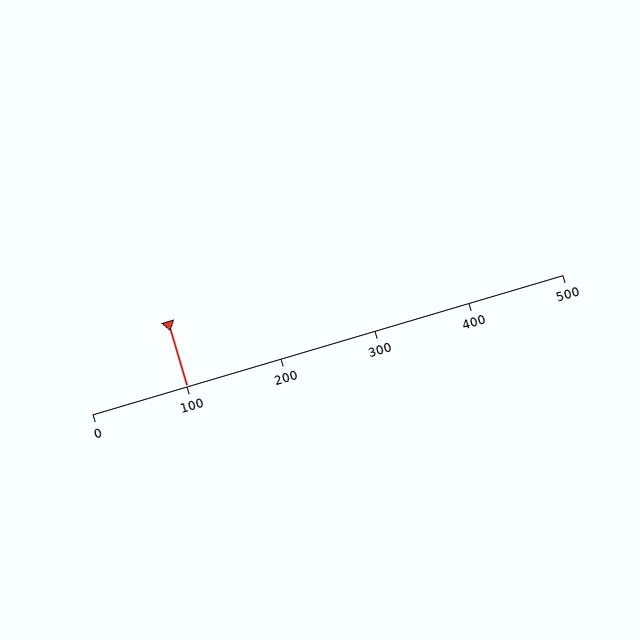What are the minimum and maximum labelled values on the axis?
The axis runs from 0 to 500.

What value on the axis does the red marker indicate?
The marker indicates approximately 100.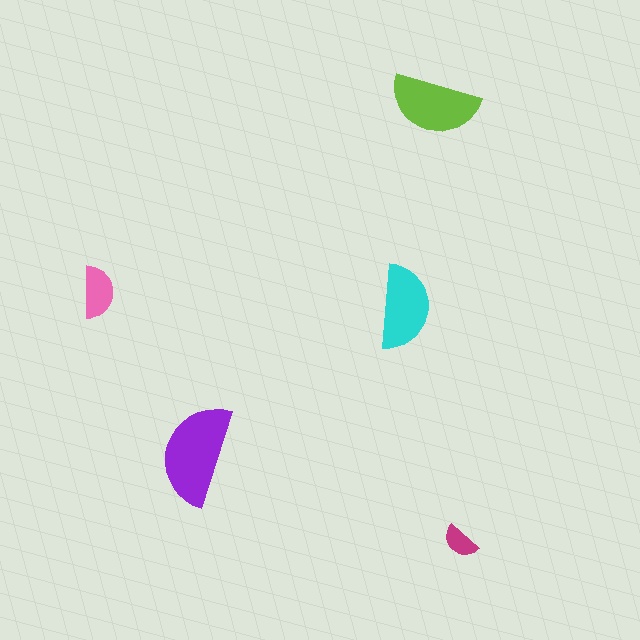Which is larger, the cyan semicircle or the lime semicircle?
The lime one.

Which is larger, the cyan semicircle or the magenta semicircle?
The cyan one.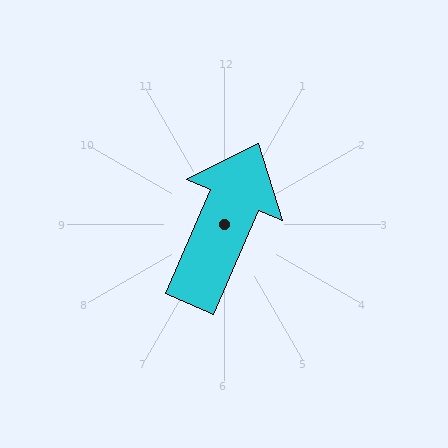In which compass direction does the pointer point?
Northeast.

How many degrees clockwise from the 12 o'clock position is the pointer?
Approximately 23 degrees.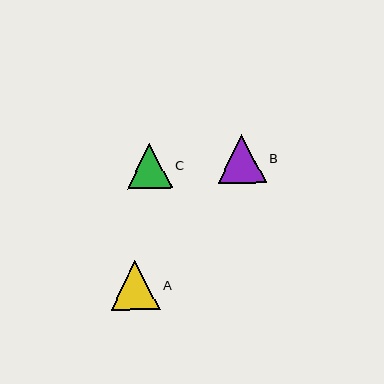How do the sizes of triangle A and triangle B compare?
Triangle A and triangle B are approximately the same size.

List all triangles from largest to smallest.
From largest to smallest: A, B, C.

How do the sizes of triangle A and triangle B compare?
Triangle A and triangle B are approximately the same size.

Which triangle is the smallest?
Triangle C is the smallest with a size of approximately 45 pixels.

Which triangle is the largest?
Triangle A is the largest with a size of approximately 50 pixels.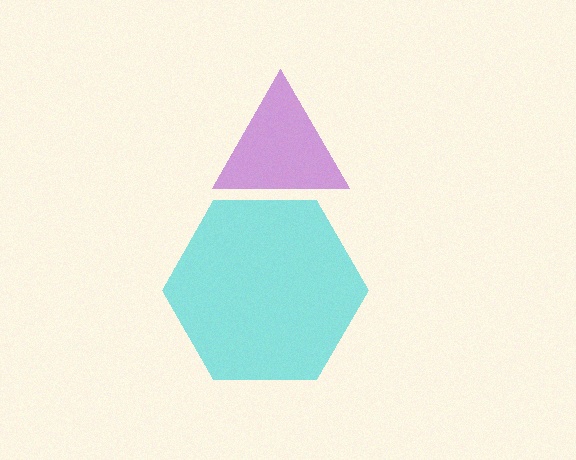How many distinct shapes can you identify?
There are 2 distinct shapes: a purple triangle, a cyan hexagon.